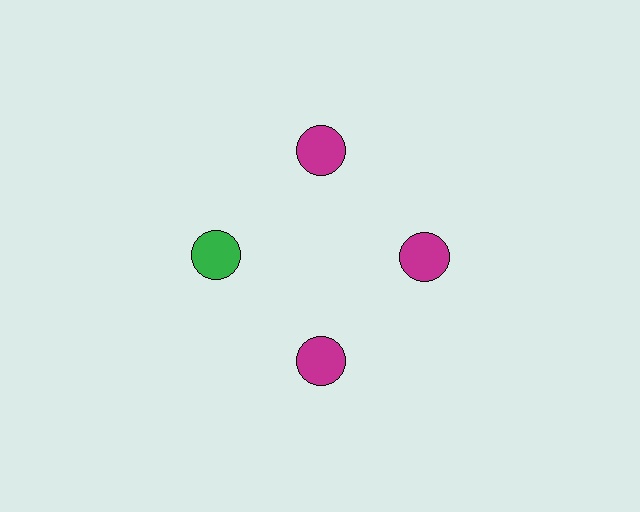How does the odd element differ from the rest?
It has a different color: green instead of magenta.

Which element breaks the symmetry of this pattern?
The green circle at roughly the 9 o'clock position breaks the symmetry. All other shapes are magenta circles.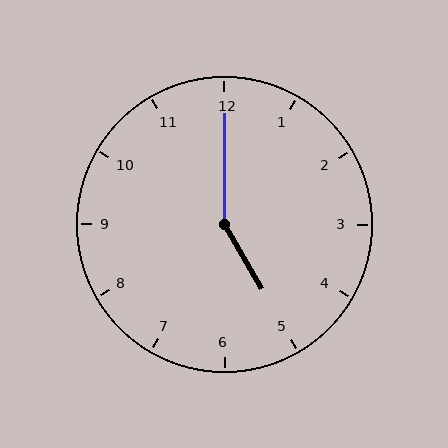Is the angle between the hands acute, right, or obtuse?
It is obtuse.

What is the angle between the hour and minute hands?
Approximately 150 degrees.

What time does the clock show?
5:00.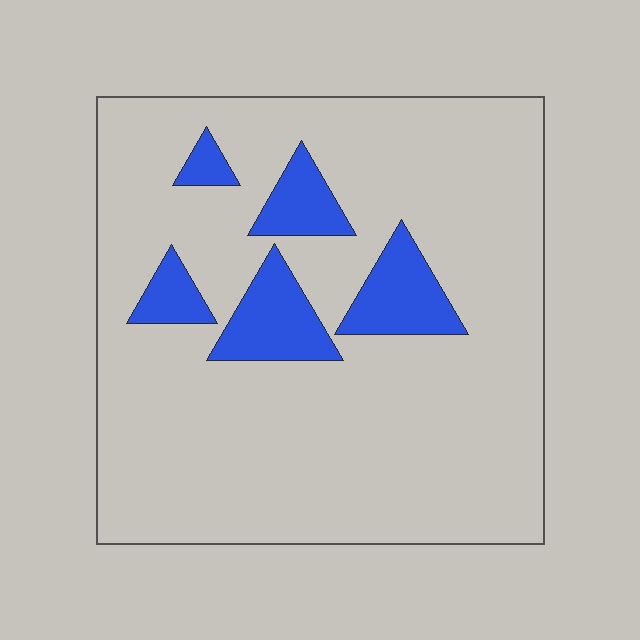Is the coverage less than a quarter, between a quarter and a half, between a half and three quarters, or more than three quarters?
Less than a quarter.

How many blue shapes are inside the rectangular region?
5.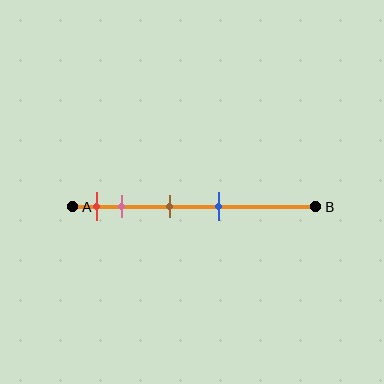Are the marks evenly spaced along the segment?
No, the marks are not evenly spaced.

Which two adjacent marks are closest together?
The red and pink marks are the closest adjacent pair.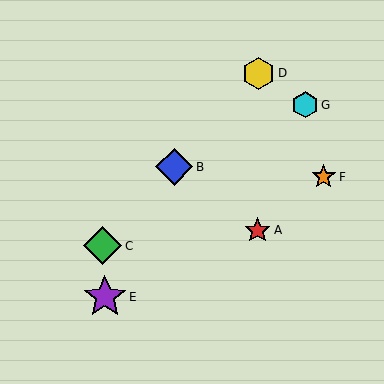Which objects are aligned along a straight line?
Objects B, C, D are aligned along a straight line.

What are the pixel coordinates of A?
Object A is at (258, 230).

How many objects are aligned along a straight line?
3 objects (B, C, D) are aligned along a straight line.